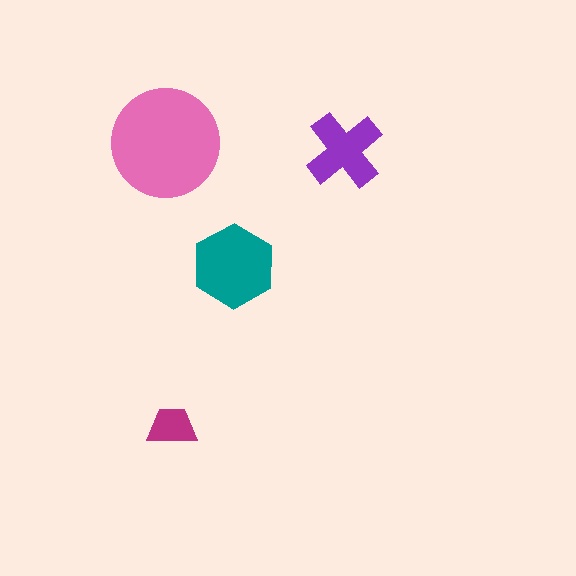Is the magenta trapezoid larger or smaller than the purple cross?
Smaller.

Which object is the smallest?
The magenta trapezoid.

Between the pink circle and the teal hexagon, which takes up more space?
The pink circle.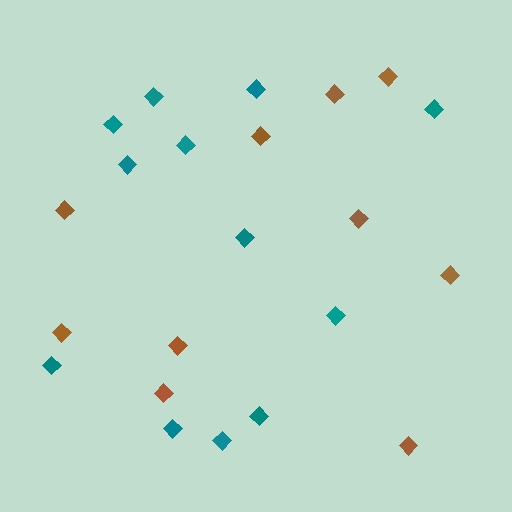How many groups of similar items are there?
There are 2 groups: one group of brown diamonds (10) and one group of teal diamonds (12).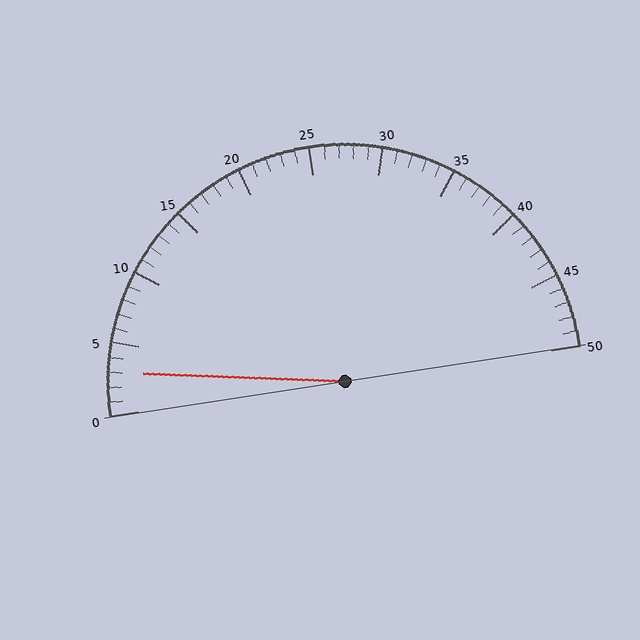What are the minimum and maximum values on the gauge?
The gauge ranges from 0 to 50.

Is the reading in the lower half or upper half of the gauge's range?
The reading is in the lower half of the range (0 to 50).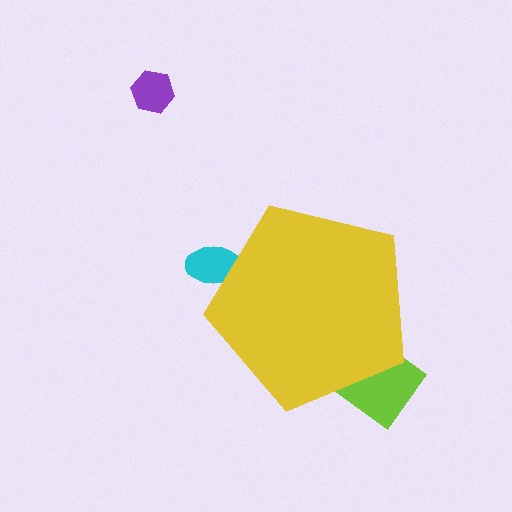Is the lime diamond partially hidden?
Yes, the lime diamond is partially hidden behind the yellow pentagon.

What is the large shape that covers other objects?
A yellow pentagon.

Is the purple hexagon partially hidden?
No, the purple hexagon is fully visible.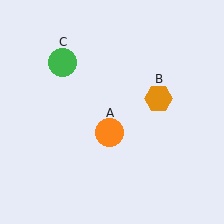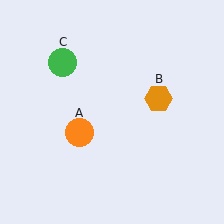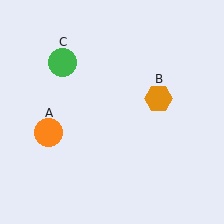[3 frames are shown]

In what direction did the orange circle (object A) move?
The orange circle (object A) moved left.